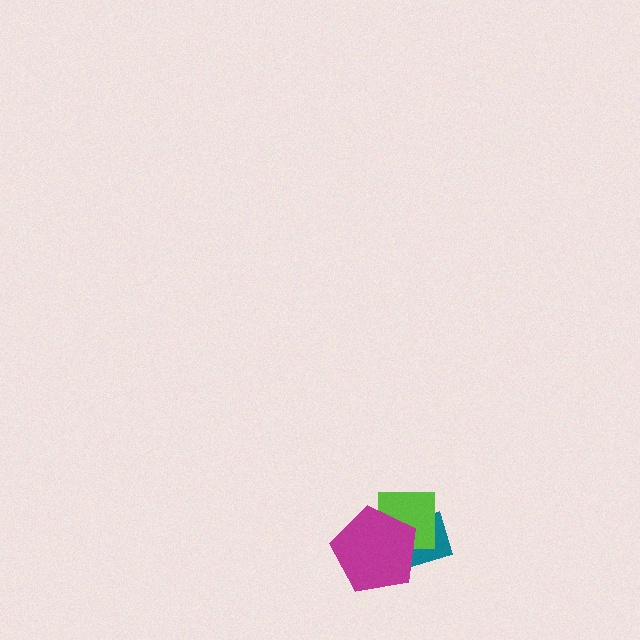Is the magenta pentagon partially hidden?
No, no other shape covers it.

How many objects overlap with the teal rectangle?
2 objects overlap with the teal rectangle.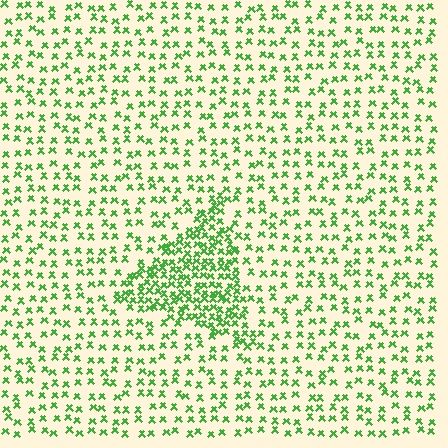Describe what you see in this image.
The image contains small green elements arranged at two different densities. A triangle-shaped region is visible where the elements are more densely packed than the surrounding area.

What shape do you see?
I see a triangle.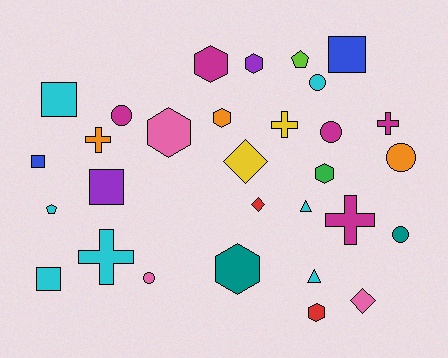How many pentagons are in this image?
There are 2 pentagons.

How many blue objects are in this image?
There are 2 blue objects.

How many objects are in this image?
There are 30 objects.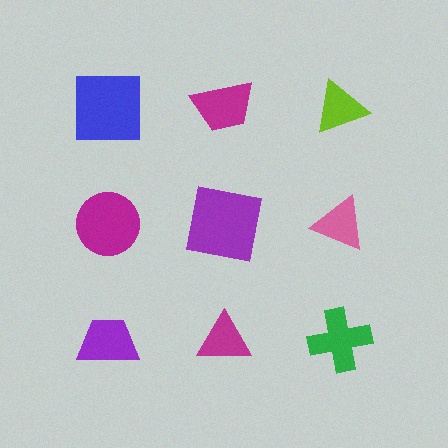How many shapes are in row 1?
3 shapes.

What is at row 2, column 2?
A purple square.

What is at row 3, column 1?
A purple trapezoid.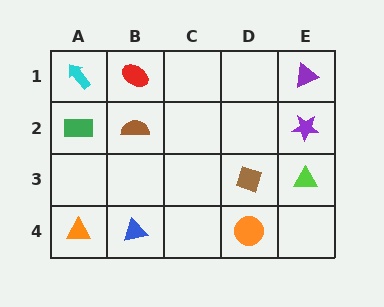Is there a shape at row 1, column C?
No, that cell is empty.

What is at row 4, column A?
An orange triangle.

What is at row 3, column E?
A lime triangle.